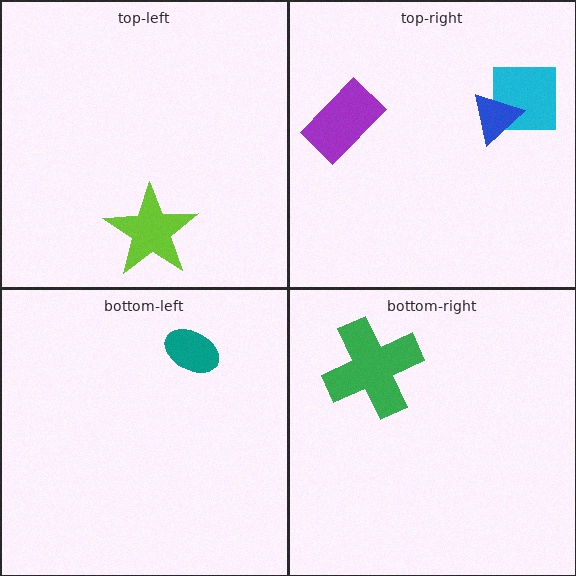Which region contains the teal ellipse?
The bottom-left region.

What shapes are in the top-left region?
The lime star.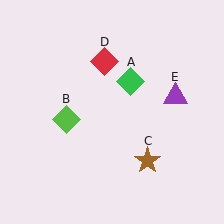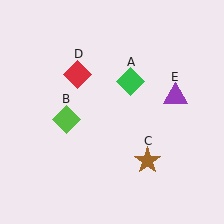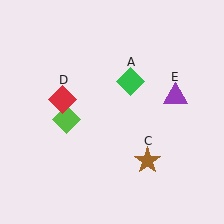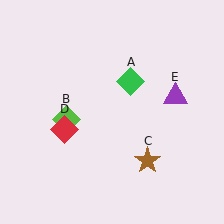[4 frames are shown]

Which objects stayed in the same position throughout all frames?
Green diamond (object A) and lime diamond (object B) and brown star (object C) and purple triangle (object E) remained stationary.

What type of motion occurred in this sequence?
The red diamond (object D) rotated counterclockwise around the center of the scene.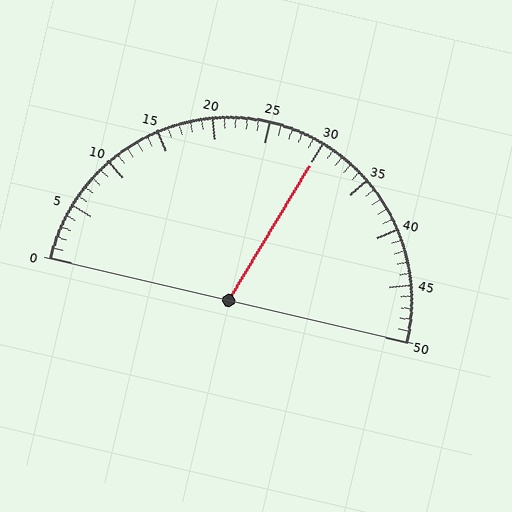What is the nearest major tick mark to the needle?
The nearest major tick mark is 30.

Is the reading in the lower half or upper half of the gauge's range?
The reading is in the upper half of the range (0 to 50).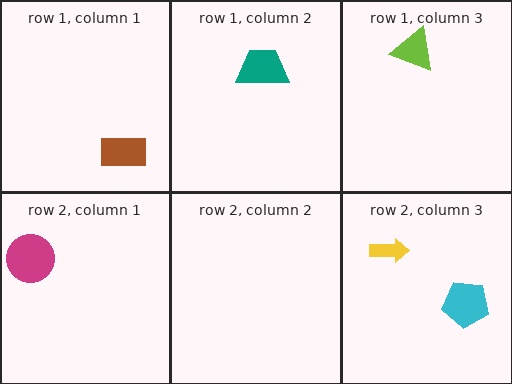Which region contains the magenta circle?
The row 2, column 1 region.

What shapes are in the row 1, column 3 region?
The lime triangle.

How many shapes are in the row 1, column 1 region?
1.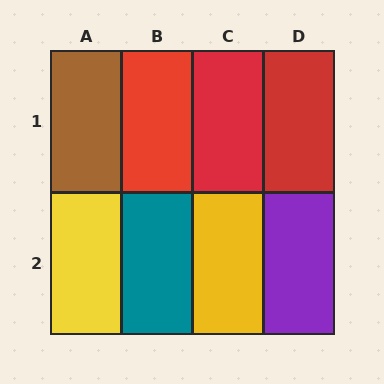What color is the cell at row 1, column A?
Brown.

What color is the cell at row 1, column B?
Red.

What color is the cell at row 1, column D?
Red.